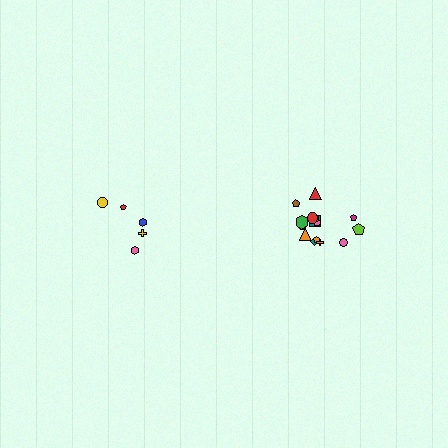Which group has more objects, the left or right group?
The right group.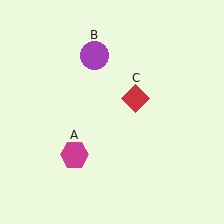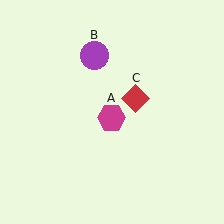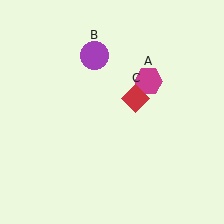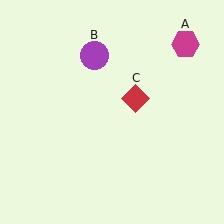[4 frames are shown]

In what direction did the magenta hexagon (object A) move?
The magenta hexagon (object A) moved up and to the right.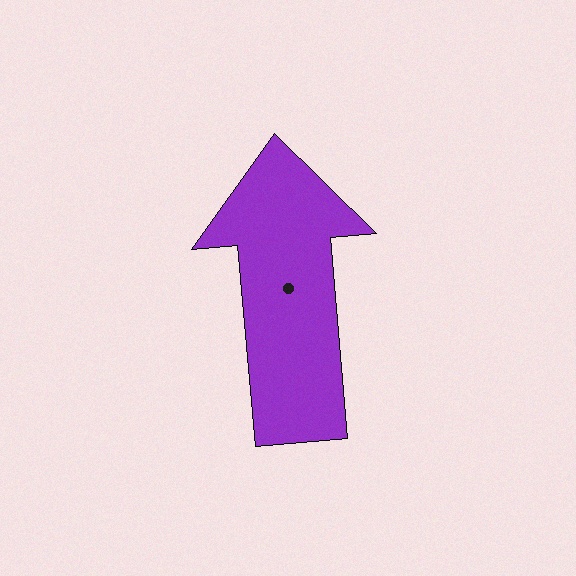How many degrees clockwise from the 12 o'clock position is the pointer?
Approximately 355 degrees.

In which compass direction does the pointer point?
North.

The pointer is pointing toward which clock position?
Roughly 12 o'clock.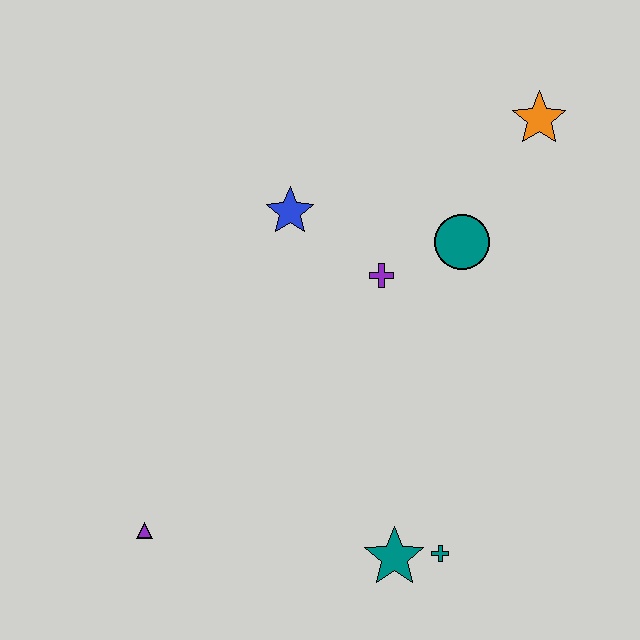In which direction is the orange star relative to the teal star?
The orange star is above the teal star.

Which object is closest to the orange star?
The teal circle is closest to the orange star.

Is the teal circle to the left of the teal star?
No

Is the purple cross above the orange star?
No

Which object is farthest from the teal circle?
The purple triangle is farthest from the teal circle.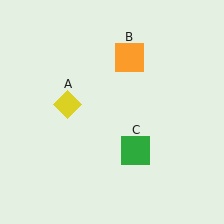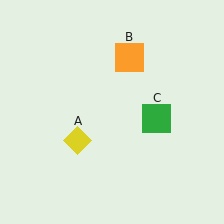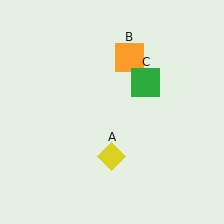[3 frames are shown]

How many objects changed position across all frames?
2 objects changed position: yellow diamond (object A), green square (object C).